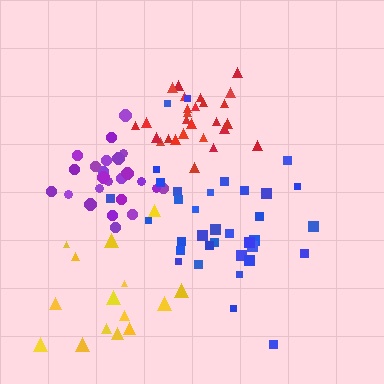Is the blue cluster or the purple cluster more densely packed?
Purple.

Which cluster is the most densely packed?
Red.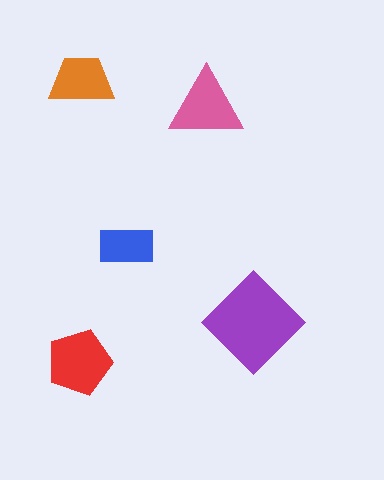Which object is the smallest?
The blue rectangle.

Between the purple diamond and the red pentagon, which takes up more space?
The purple diamond.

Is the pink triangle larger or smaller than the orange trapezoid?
Larger.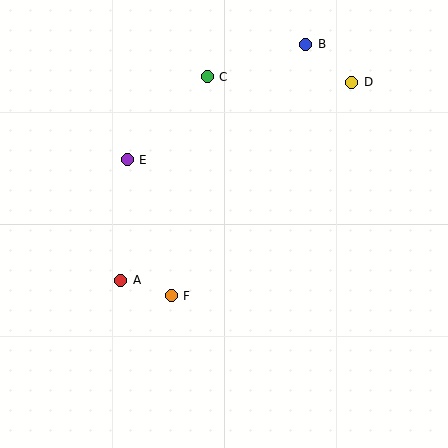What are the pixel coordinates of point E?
Point E is at (127, 160).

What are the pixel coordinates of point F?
Point F is at (171, 296).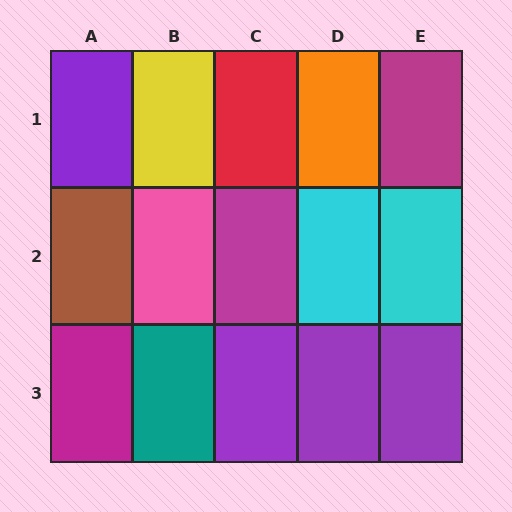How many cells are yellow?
1 cell is yellow.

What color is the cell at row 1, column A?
Purple.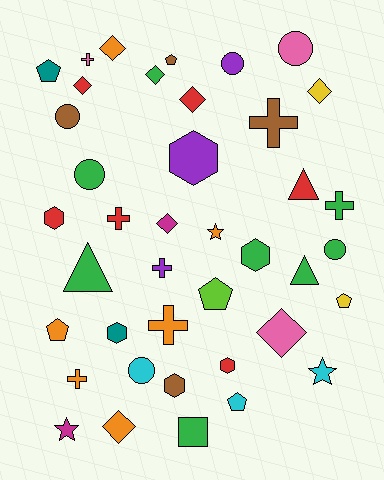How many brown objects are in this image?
There are 4 brown objects.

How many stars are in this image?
There are 3 stars.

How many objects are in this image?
There are 40 objects.